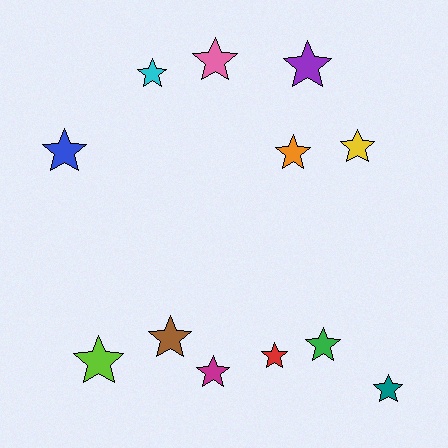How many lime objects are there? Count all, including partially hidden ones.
There is 1 lime object.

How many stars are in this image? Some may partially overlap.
There are 12 stars.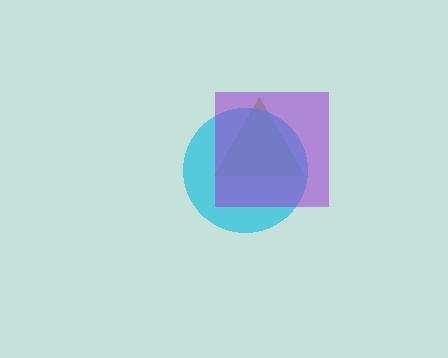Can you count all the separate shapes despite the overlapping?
Yes, there are 3 separate shapes.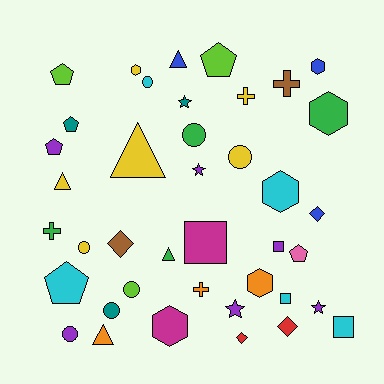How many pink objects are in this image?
There is 1 pink object.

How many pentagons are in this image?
There are 6 pentagons.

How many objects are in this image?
There are 40 objects.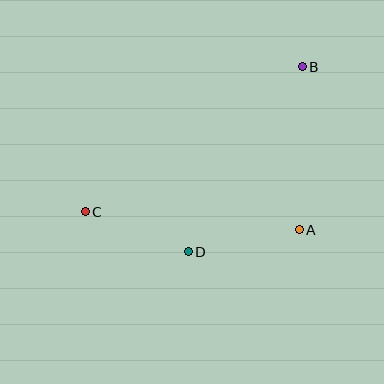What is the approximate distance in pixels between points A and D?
The distance between A and D is approximately 113 pixels.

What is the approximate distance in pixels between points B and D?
The distance between B and D is approximately 217 pixels.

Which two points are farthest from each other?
Points B and C are farthest from each other.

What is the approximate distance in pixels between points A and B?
The distance between A and B is approximately 163 pixels.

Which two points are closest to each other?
Points C and D are closest to each other.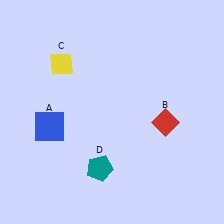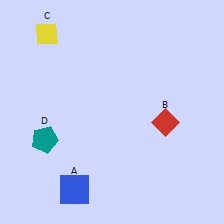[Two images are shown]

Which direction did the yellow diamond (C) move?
The yellow diamond (C) moved up.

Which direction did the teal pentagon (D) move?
The teal pentagon (D) moved left.